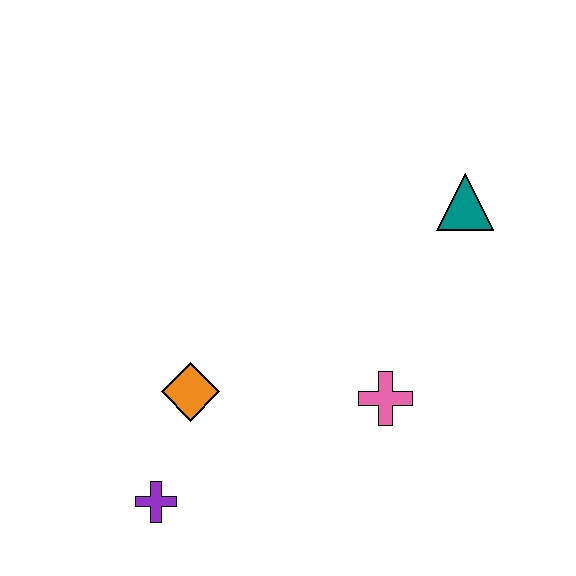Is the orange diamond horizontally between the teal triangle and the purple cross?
Yes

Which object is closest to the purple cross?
The orange diamond is closest to the purple cross.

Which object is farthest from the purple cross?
The teal triangle is farthest from the purple cross.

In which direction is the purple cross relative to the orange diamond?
The purple cross is below the orange diamond.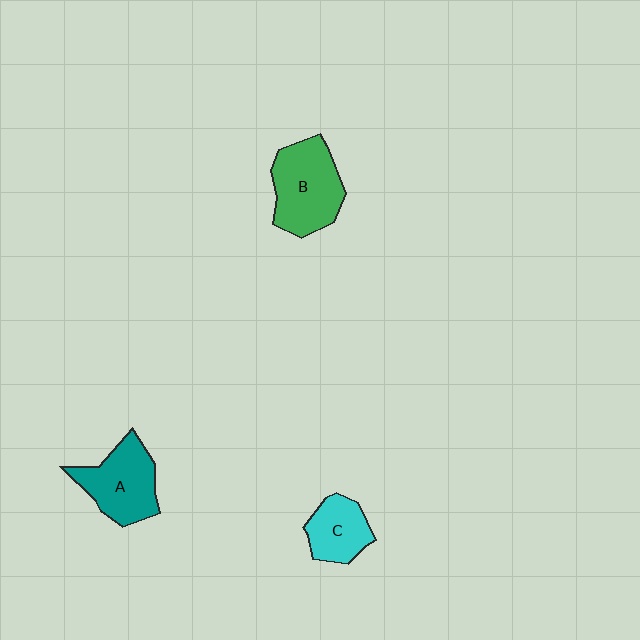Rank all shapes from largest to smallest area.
From largest to smallest: B (green), A (teal), C (cyan).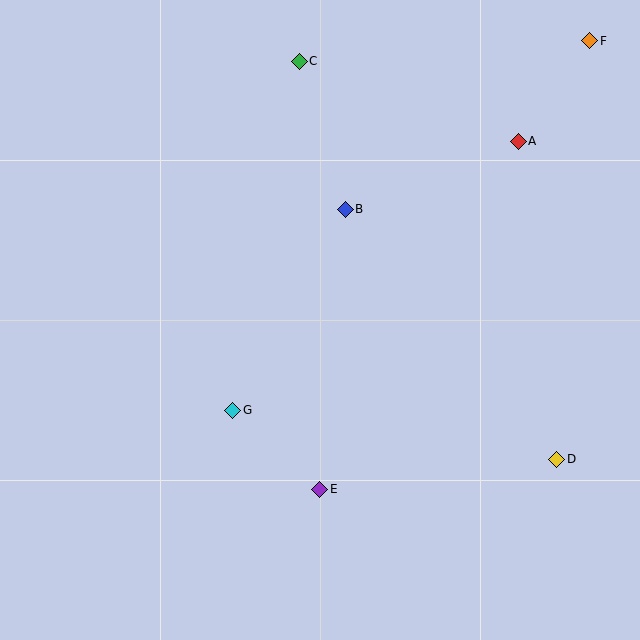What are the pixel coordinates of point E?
Point E is at (320, 489).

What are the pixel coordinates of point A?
Point A is at (518, 141).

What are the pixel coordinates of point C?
Point C is at (299, 61).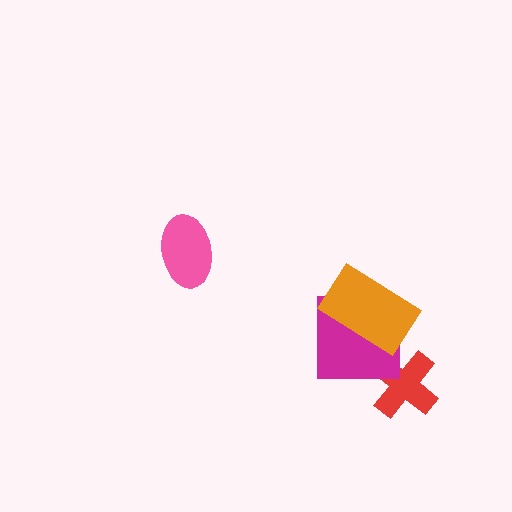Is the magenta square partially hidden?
Yes, it is partially covered by another shape.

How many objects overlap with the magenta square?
2 objects overlap with the magenta square.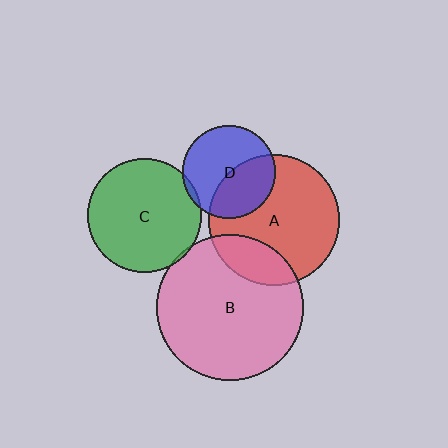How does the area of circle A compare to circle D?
Approximately 2.0 times.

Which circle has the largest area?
Circle B (pink).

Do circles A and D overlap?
Yes.